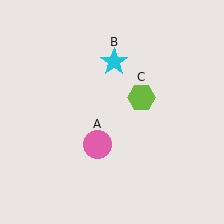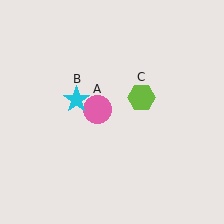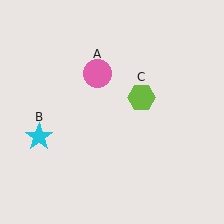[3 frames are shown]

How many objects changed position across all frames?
2 objects changed position: pink circle (object A), cyan star (object B).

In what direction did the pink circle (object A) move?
The pink circle (object A) moved up.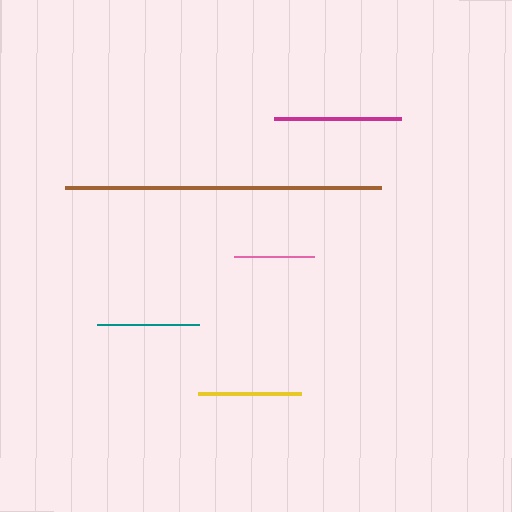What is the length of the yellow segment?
The yellow segment is approximately 103 pixels long.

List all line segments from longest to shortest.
From longest to shortest: brown, magenta, yellow, teal, pink.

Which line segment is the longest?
The brown line is the longest at approximately 316 pixels.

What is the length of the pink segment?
The pink segment is approximately 80 pixels long.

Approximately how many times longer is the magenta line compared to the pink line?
The magenta line is approximately 1.6 times the length of the pink line.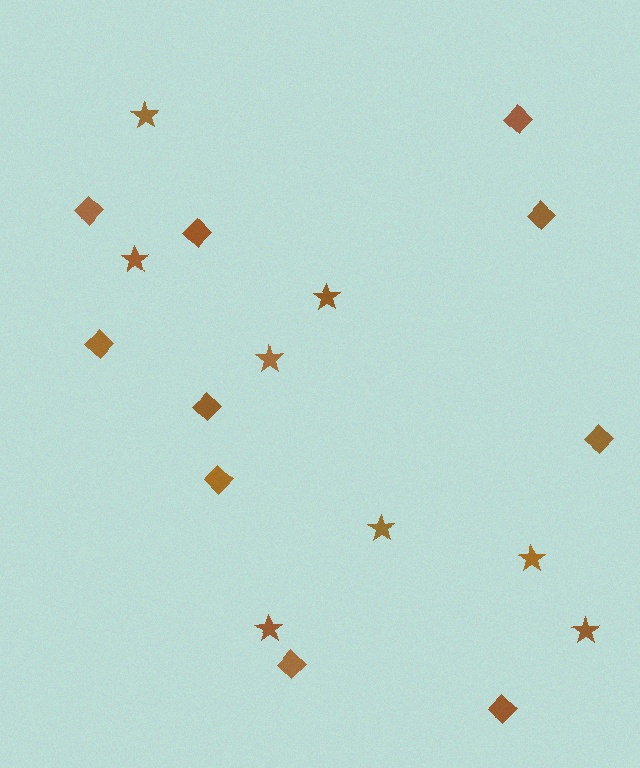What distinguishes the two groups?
There are 2 groups: one group of stars (8) and one group of diamonds (10).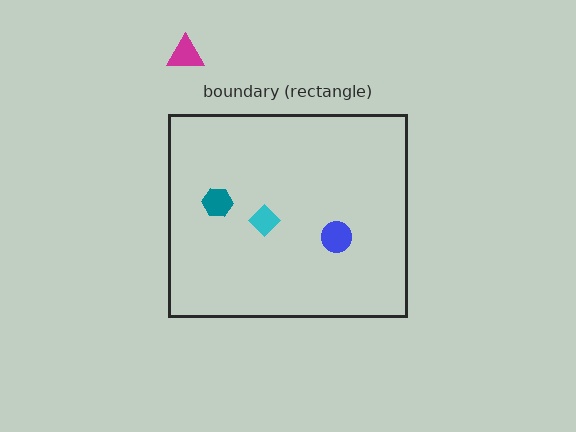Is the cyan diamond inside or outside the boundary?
Inside.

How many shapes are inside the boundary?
3 inside, 1 outside.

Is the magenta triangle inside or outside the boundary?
Outside.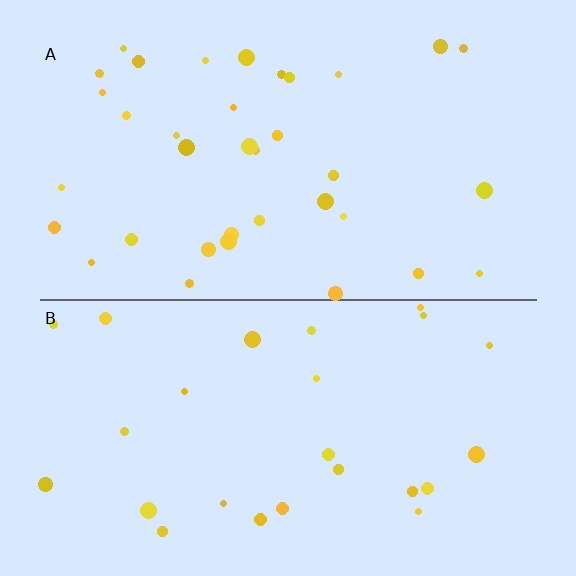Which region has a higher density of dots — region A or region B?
A (the top).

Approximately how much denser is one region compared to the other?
Approximately 1.4× — region A over region B.